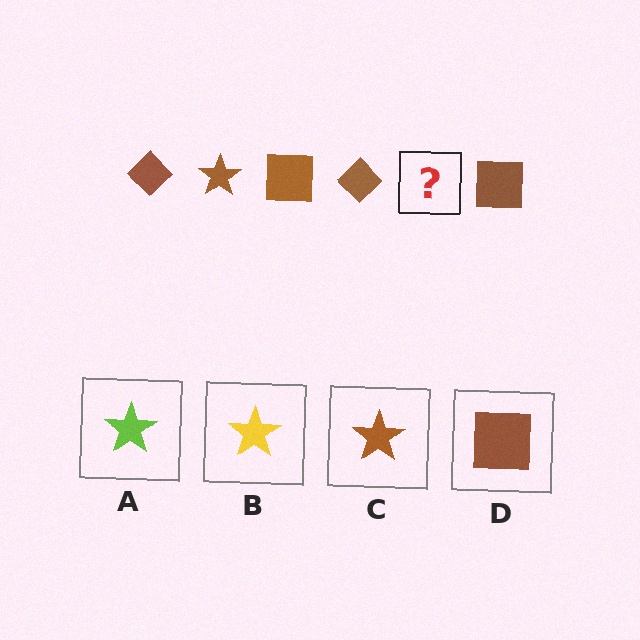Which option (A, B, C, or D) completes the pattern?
C.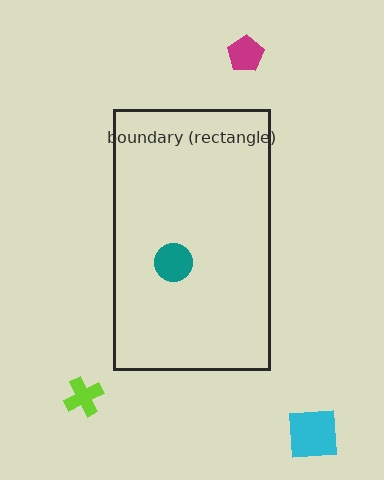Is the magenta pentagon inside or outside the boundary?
Outside.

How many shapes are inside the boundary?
1 inside, 3 outside.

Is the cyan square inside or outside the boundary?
Outside.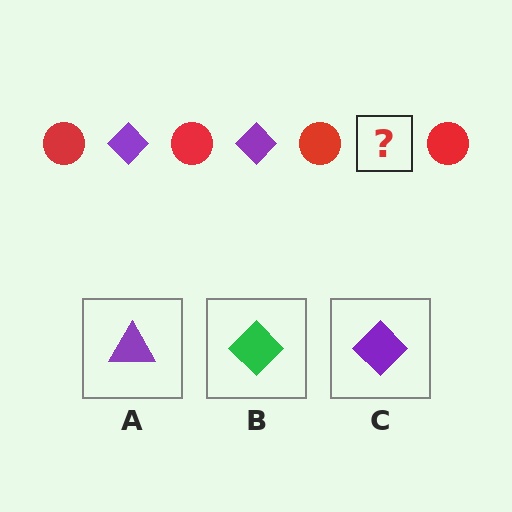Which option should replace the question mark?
Option C.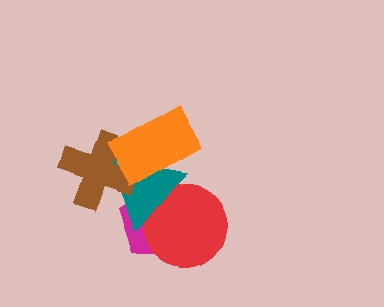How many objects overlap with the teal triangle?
4 objects overlap with the teal triangle.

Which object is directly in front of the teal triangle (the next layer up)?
The brown cross is directly in front of the teal triangle.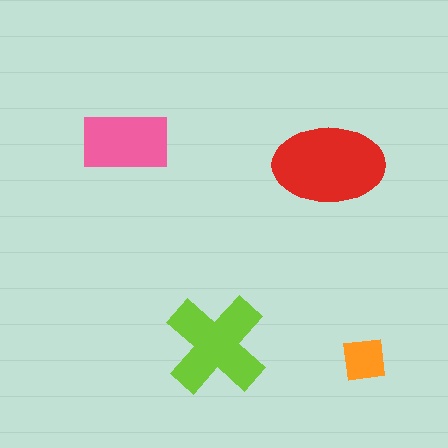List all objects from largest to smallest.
The red ellipse, the lime cross, the pink rectangle, the orange square.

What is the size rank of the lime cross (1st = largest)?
2nd.